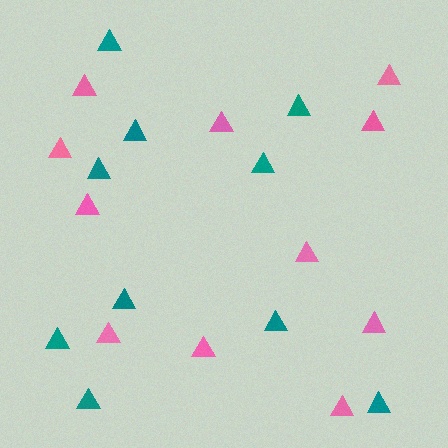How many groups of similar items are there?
There are 2 groups: one group of pink triangles (11) and one group of teal triangles (10).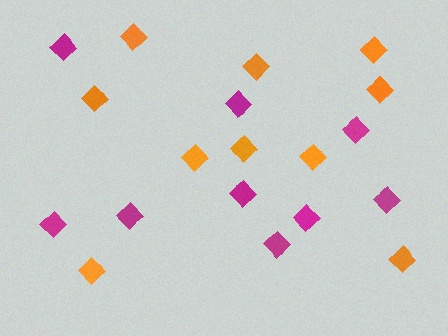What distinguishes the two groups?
There are 2 groups: one group of magenta diamonds (9) and one group of orange diamonds (10).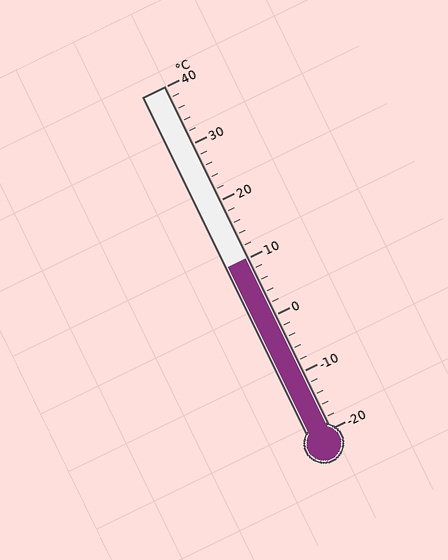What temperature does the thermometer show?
The thermometer shows approximately 10°C.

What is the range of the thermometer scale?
The thermometer scale ranges from -20°C to 40°C.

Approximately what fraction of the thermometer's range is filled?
The thermometer is filled to approximately 50% of its range.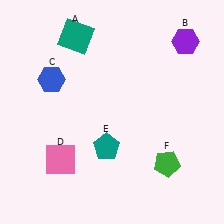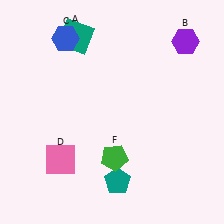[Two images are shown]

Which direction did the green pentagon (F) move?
The green pentagon (F) moved left.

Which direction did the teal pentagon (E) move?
The teal pentagon (E) moved down.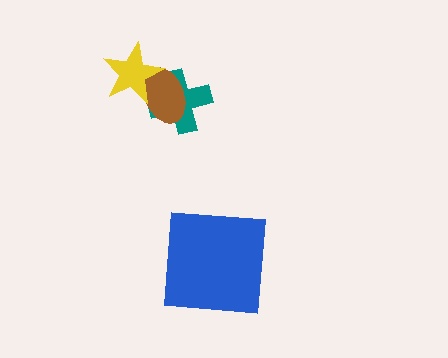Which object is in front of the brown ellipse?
The yellow star is in front of the brown ellipse.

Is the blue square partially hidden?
No, no other shape covers it.